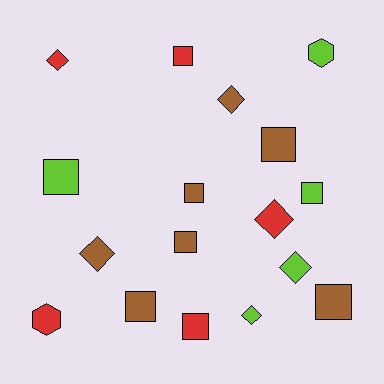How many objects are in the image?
There are 17 objects.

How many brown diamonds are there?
There are 2 brown diamonds.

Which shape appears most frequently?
Square, with 9 objects.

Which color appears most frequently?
Brown, with 7 objects.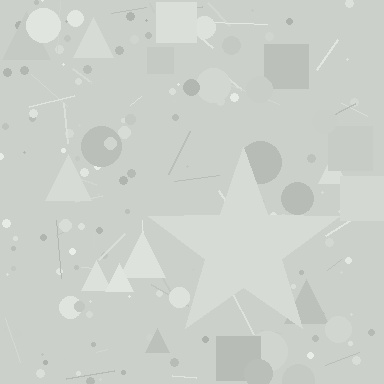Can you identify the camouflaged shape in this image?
The camouflaged shape is a star.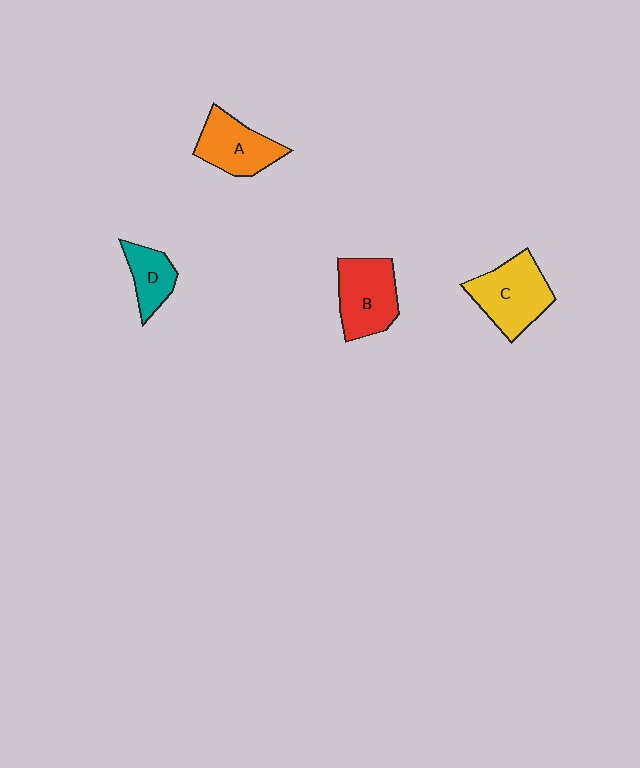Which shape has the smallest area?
Shape D (teal).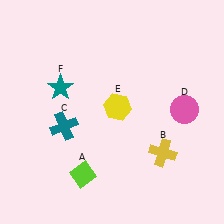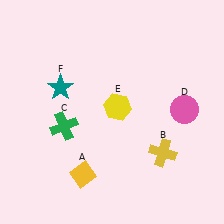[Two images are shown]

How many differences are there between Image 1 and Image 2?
There are 2 differences between the two images.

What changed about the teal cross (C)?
In Image 1, C is teal. In Image 2, it changed to green.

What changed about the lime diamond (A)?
In Image 1, A is lime. In Image 2, it changed to yellow.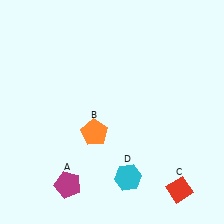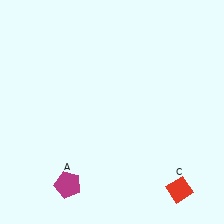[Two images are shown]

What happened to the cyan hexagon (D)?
The cyan hexagon (D) was removed in Image 2. It was in the bottom-right area of Image 1.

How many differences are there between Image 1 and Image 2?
There are 2 differences between the two images.